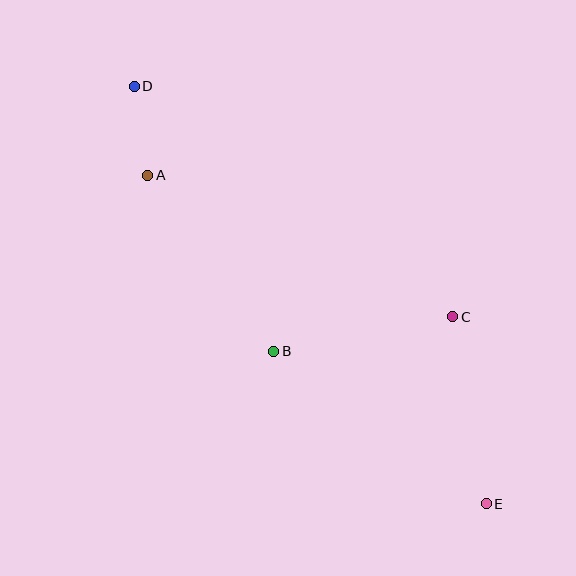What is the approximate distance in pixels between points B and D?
The distance between B and D is approximately 299 pixels.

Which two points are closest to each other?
Points A and D are closest to each other.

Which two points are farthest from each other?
Points D and E are farthest from each other.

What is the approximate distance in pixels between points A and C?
The distance between A and C is approximately 336 pixels.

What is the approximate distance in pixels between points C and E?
The distance between C and E is approximately 190 pixels.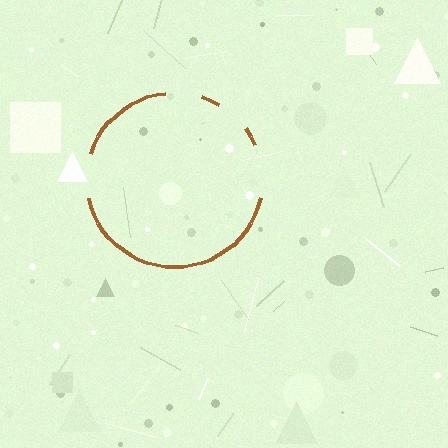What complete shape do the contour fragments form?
The contour fragments form a circle.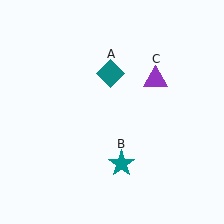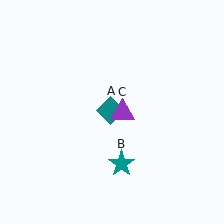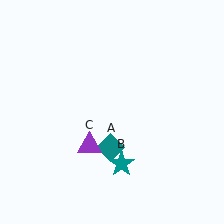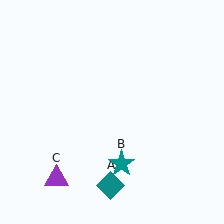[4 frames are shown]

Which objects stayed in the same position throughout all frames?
Teal star (object B) remained stationary.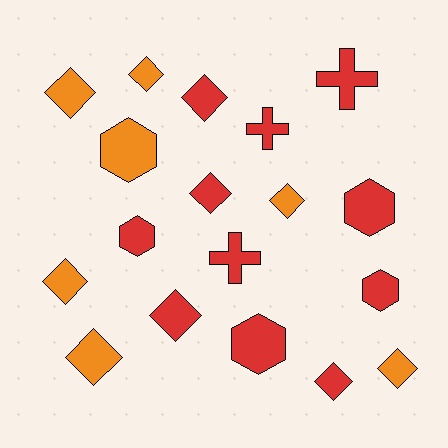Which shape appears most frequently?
Diamond, with 10 objects.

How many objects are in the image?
There are 18 objects.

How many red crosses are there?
There are 3 red crosses.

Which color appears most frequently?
Red, with 11 objects.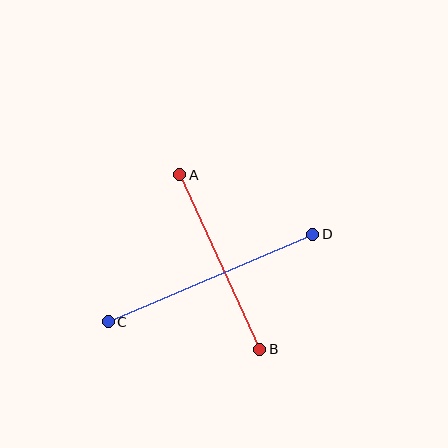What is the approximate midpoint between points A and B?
The midpoint is at approximately (220, 262) pixels.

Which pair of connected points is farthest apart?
Points C and D are farthest apart.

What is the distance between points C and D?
The distance is approximately 222 pixels.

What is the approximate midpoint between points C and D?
The midpoint is at approximately (210, 278) pixels.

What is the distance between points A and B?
The distance is approximately 192 pixels.